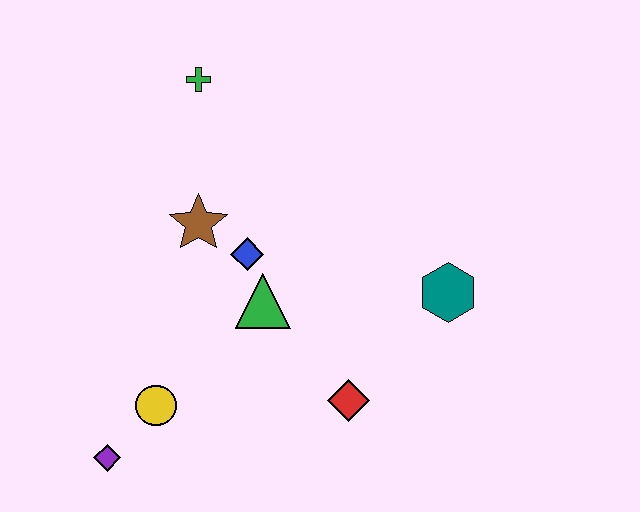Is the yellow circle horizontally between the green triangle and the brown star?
No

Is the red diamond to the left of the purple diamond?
No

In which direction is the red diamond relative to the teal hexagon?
The red diamond is below the teal hexagon.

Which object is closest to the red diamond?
The green triangle is closest to the red diamond.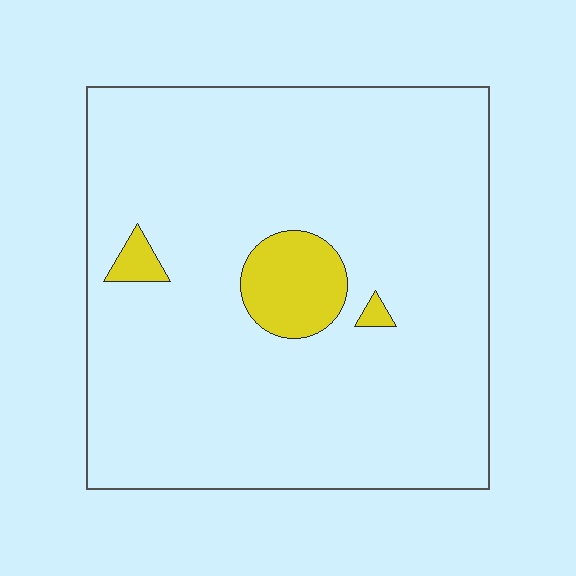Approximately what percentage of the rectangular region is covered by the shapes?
Approximately 5%.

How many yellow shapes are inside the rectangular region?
3.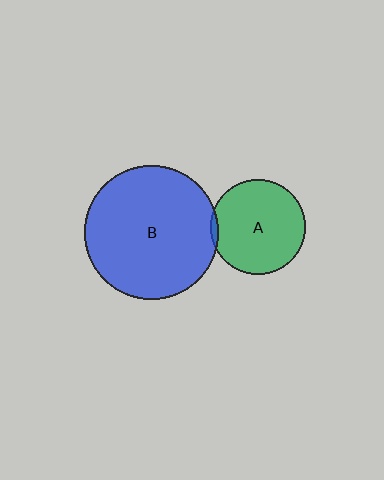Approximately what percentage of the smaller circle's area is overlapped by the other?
Approximately 5%.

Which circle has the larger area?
Circle B (blue).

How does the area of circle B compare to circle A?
Approximately 2.0 times.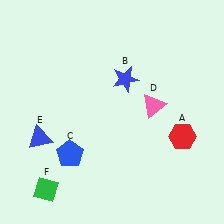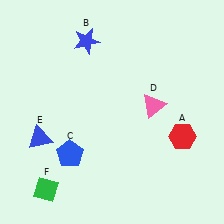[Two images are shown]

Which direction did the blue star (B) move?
The blue star (B) moved left.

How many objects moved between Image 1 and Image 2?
1 object moved between the two images.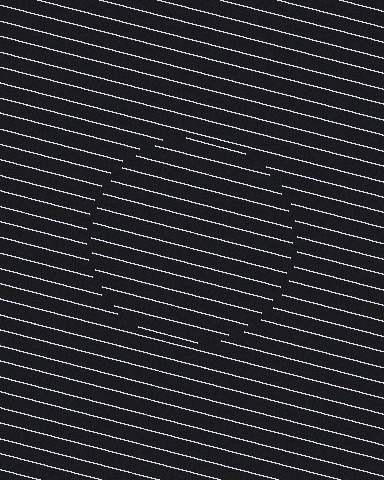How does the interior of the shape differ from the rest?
The interior of the shape contains the same grating, shifted by half a period — the contour is defined by the phase discontinuity where line-ends from the inner and outer gratings abut.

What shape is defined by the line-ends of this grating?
An illusory circle. The interior of the shape contains the same grating, shifted by half a period — the contour is defined by the phase discontinuity where line-ends from the inner and outer gratings abut.